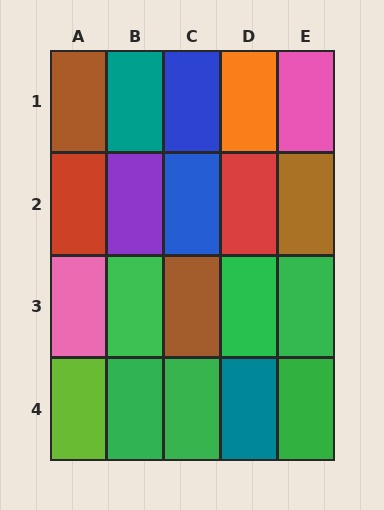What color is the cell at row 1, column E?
Pink.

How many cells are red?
2 cells are red.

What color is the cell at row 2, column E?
Brown.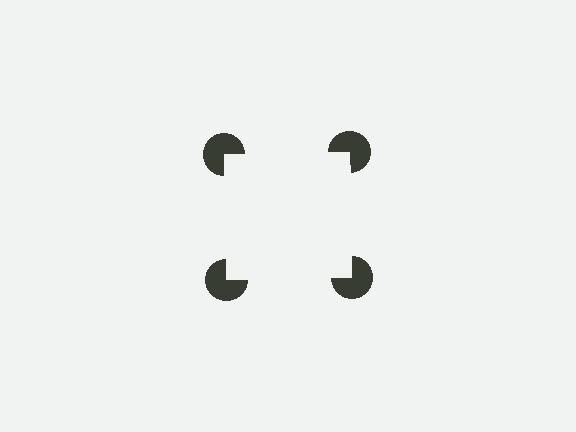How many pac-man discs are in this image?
There are 4 — one at each vertex of the illusory square.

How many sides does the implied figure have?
4 sides.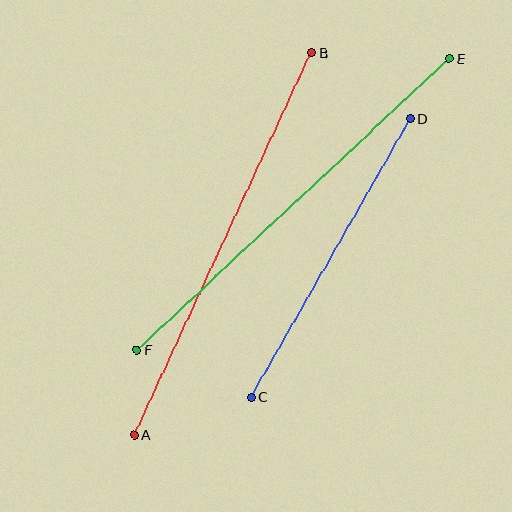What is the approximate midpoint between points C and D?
The midpoint is at approximately (331, 258) pixels.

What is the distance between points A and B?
The distance is approximately 421 pixels.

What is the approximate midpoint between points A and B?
The midpoint is at approximately (223, 244) pixels.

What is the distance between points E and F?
The distance is approximately 427 pixels.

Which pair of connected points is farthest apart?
Points E and F are farthest apart.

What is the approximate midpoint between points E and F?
The midpoint is at approximately (293, 204) pixels.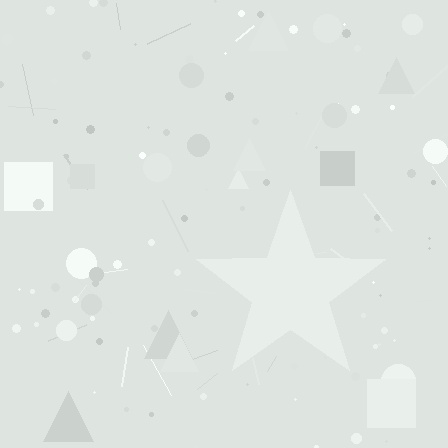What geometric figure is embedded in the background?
A star is embedded in the background.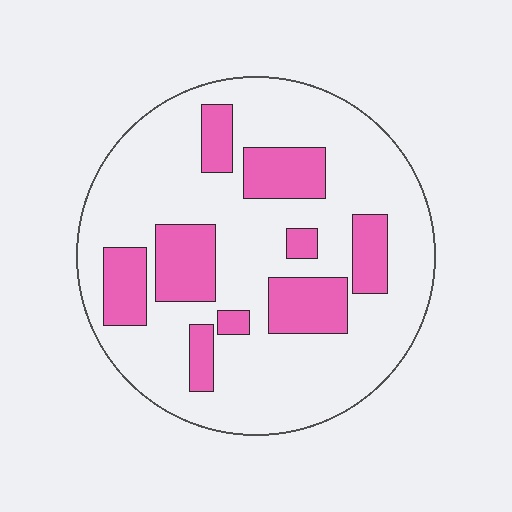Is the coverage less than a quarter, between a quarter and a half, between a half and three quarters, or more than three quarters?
Between a quarter and a half.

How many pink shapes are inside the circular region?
9.